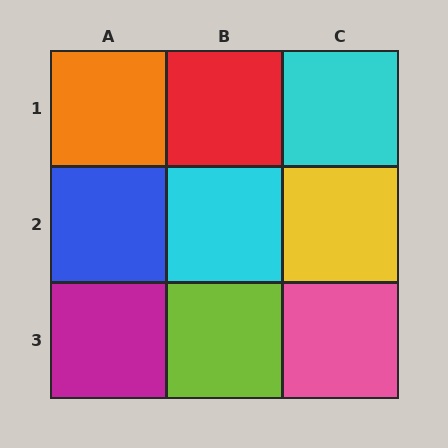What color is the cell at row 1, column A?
Orange.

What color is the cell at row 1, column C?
Cyan.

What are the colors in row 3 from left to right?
Magenta, lime, pink.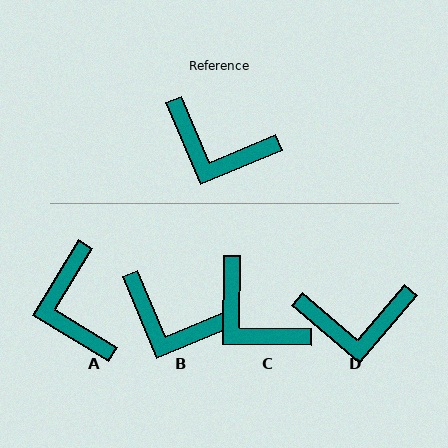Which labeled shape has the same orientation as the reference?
B.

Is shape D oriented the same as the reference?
No, it is off by about 27 degrees.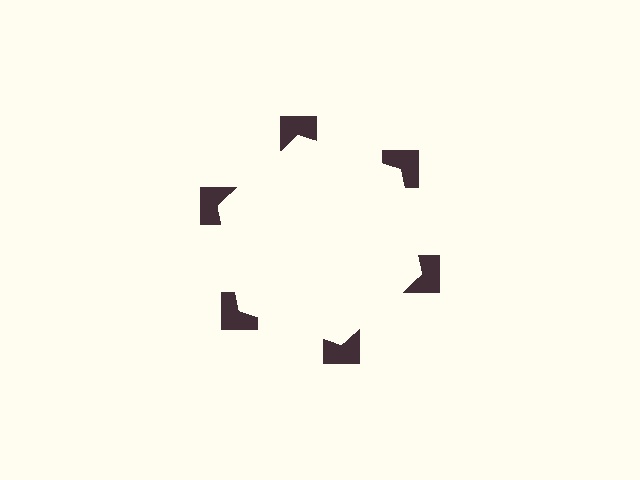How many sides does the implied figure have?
6 sides.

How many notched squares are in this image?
There are 6 — one at each vertex of the illusory hexagon.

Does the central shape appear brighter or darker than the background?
It typically appears slightly brighter than the background, even though no actual brightness change is drawn.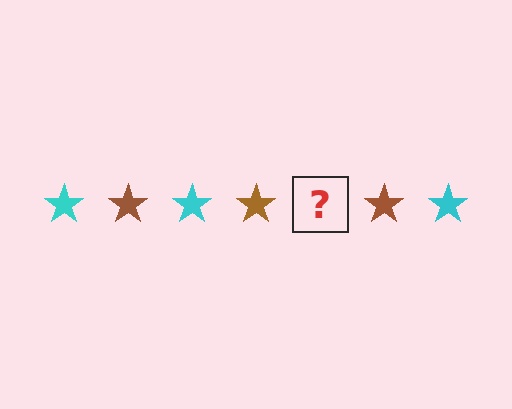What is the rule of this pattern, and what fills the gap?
The rule is that the pattern cycles through cyan, brown stars. The gap should be filled with a cyan star.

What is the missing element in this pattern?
The missing element is a cyan star.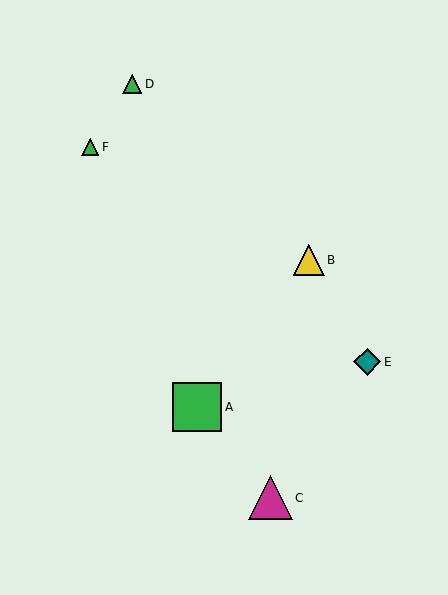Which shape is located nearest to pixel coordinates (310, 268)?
The yellow triangle (labeled B) at (309, 260) is nearest to that location.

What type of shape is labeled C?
Shape C is a magenta triangle.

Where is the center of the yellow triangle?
The center of the yellow triangle is at (309, 260).